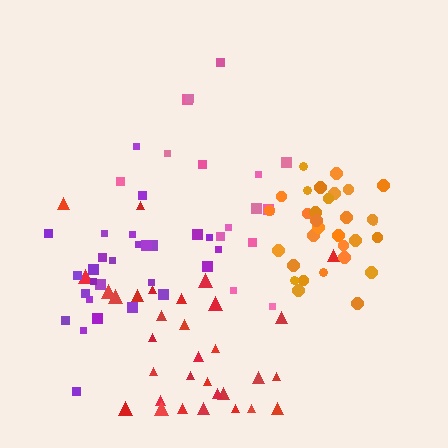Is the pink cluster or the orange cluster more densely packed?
Orange.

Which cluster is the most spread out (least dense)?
Pink.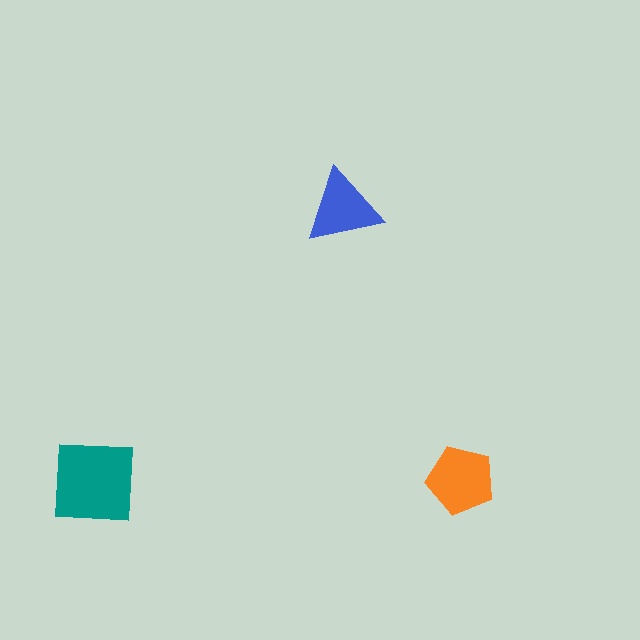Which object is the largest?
The teal square.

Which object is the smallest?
The blue triangle.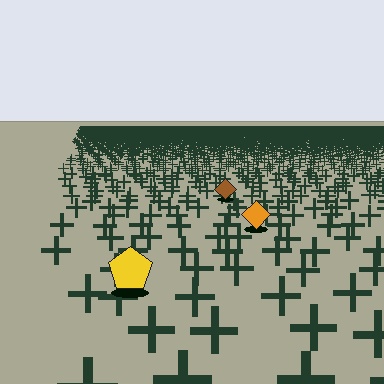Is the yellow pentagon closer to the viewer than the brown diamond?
Yes. The yellow pentagon is closer — you can tell from the texture gradient: the ground texture is coarser near it.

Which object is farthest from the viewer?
The brown diamond is farthest from the viewer. It appears smaller and the ground texture around it is denser.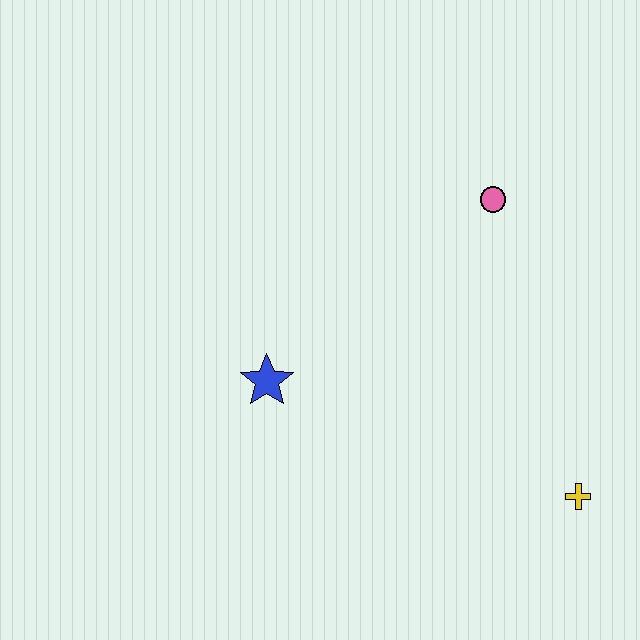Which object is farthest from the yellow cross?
The blue star is farthest from the yellow cross.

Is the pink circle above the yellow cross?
Yes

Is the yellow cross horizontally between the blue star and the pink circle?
No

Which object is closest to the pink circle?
The blue star is closest to the pink circle.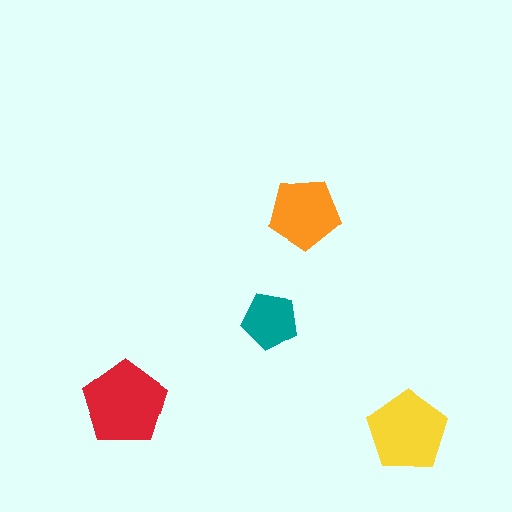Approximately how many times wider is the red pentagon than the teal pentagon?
About 1.5 times wider.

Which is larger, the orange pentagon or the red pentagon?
The red one.